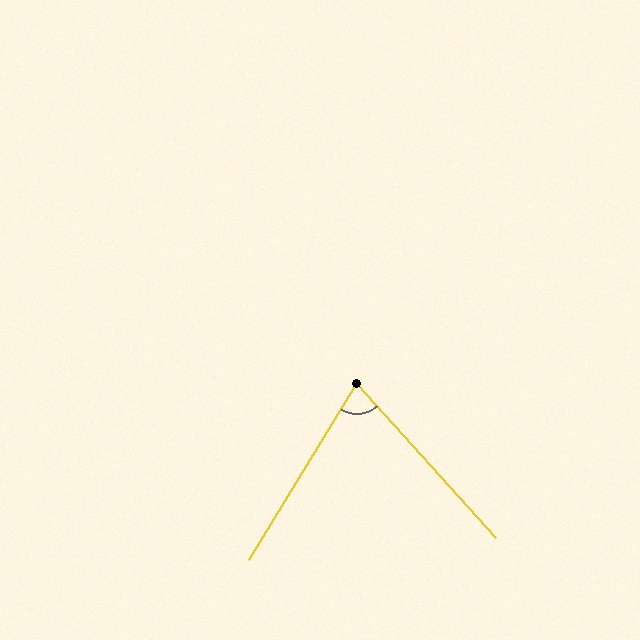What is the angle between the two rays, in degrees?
Approximately 73 degrees.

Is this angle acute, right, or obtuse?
It is acute.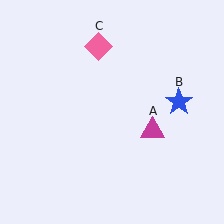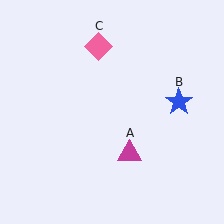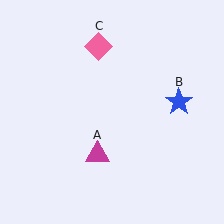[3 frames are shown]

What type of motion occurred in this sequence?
The magenta triangle (object A) rotated clockwise around the center of the scene.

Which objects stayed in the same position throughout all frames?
Blue star (object B) and pink diamond (object C) remained stationary.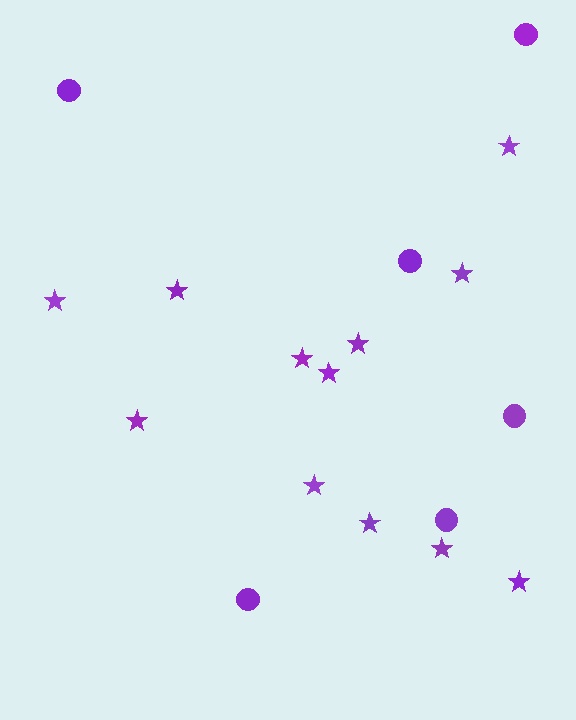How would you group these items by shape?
There are 2 groups: one group of stars (12) and one group of circles (6).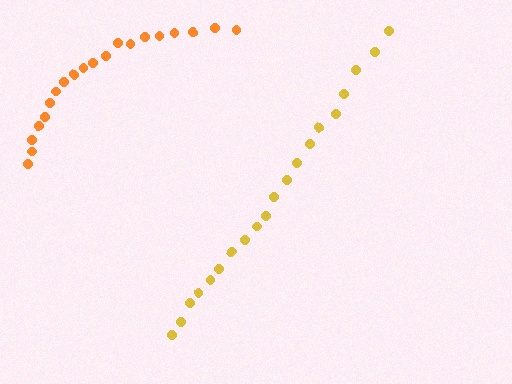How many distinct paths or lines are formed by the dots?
There are 2 distinct paths.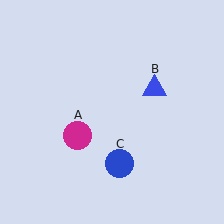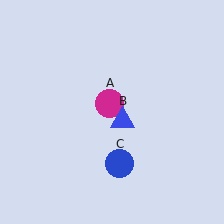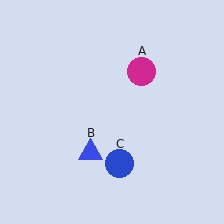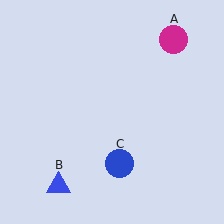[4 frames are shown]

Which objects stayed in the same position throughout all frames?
Blue circle (object C) remained stationary.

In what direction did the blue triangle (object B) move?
The blue triangle (object B) moved down and to the left.